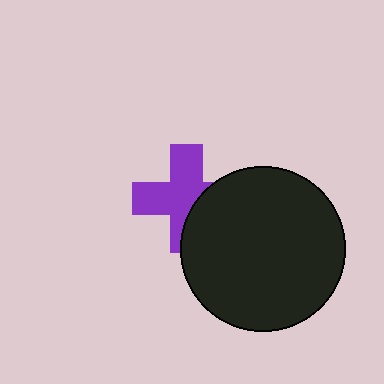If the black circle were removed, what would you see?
You would see the complete purple cross.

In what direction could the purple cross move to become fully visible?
The purple cross could move left. That would shift it out from behind the black circle entirely.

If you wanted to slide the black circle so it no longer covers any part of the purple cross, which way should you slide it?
Slide it right — that is the most direct way to separate the two shapes.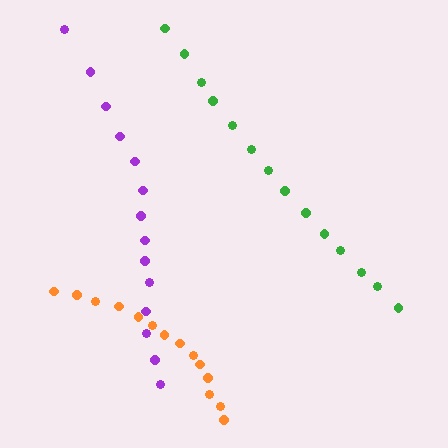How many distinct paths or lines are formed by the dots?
There are 3 distinct paths.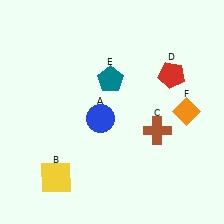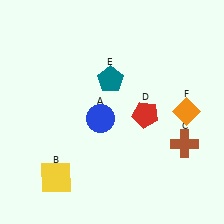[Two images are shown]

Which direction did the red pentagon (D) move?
The red pentagon (D) moved down.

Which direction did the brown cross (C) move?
The brown cross (C) moved right.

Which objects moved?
The objects that moved are: the brown cross (C), the red pentagon (D).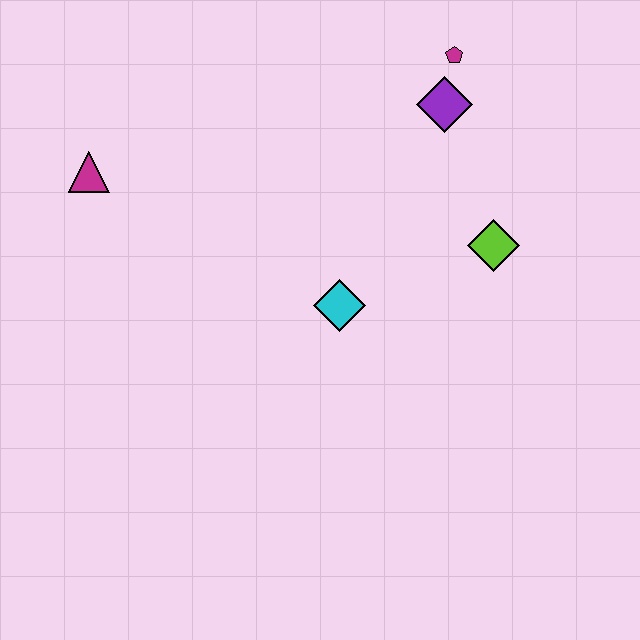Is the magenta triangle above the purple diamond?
No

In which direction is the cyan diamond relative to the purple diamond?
The cyan diamond is below the purple diamond.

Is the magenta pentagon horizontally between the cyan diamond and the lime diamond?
Yes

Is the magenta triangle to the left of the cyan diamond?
Yes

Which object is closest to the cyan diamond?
The lime diamond is closest to the cyan diamond.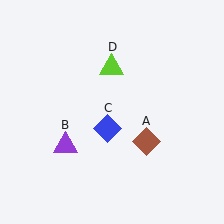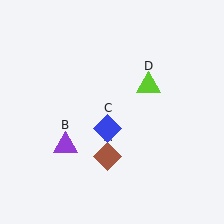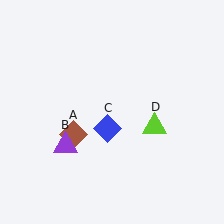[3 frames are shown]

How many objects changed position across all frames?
2 objects changed position: brown diamond (object A), lime triangle (object D).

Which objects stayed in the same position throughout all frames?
Purple triangle (object B) and blue diamond (object C) remained stationary.